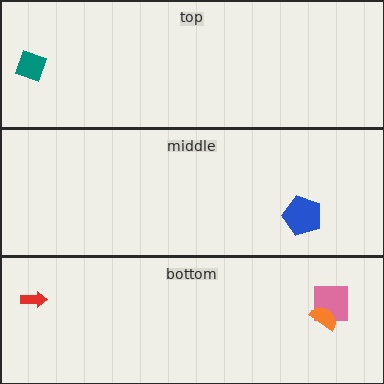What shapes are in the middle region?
The blue pentagon.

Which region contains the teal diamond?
The top region.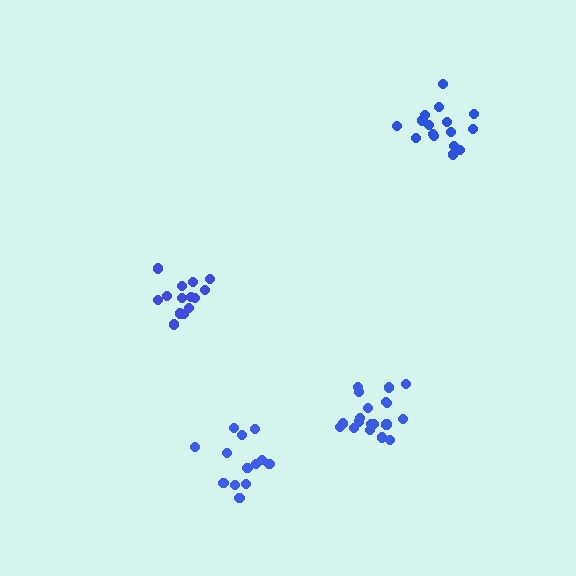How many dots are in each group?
Group 1: 13 dots, Group 2: 14 dots, Group 3: 16 dots, Group 4: 19 dots (62 total).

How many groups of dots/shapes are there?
There are 4 groups.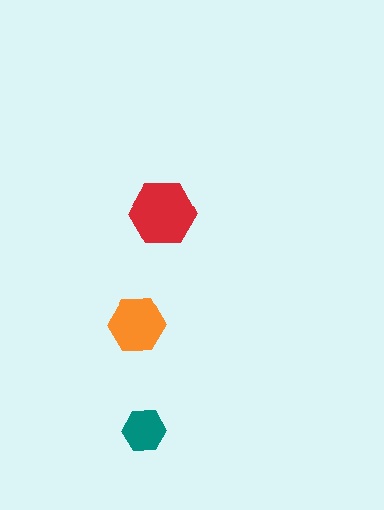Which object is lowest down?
The teal hexagon is bottommost.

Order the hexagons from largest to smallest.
the red one, the orange one, the teal one.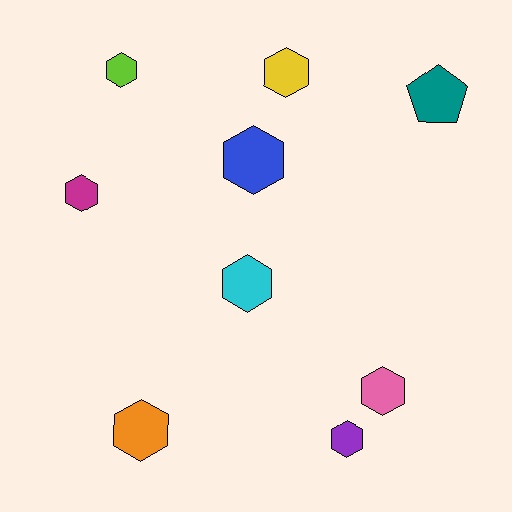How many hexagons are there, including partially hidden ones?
There are 8 hexagons.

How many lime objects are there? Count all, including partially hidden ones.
There is 1 lime object.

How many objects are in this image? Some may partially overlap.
There are 9 objects.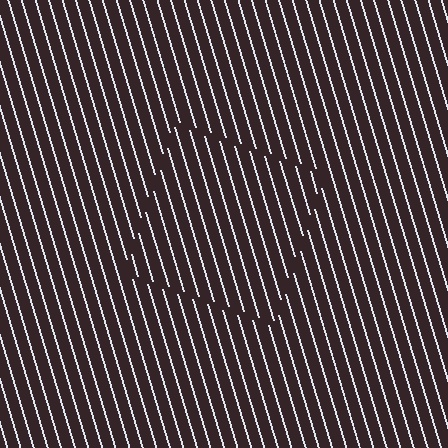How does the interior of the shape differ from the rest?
The interior of the shape contains the same grating, shifted by half a period — the contour is defined by the phase discontinuity where line-ends from the inner and outer gratings abut.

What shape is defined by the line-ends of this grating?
An illusory square. The interior of the shape contains the same grating, shifted by half a period — the contour is defined by the phase discontinuity where line-ends from the inner and outer gratings abut.